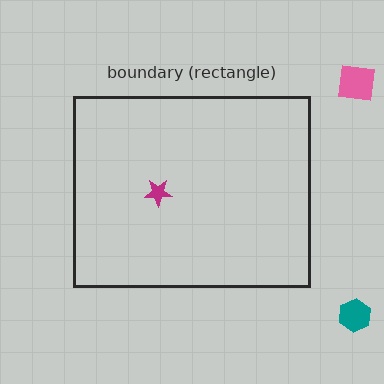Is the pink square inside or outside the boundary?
Outside.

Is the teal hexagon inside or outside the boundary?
Outside.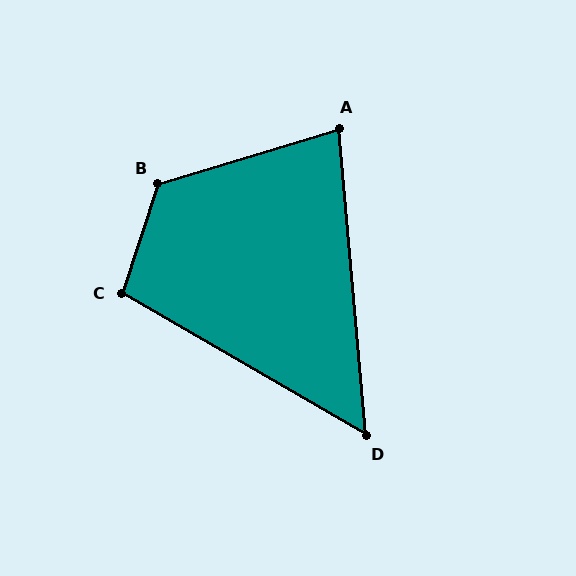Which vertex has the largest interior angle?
B, at approximately 125 degrees.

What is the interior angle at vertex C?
Approximately 102 degrees (obtuse).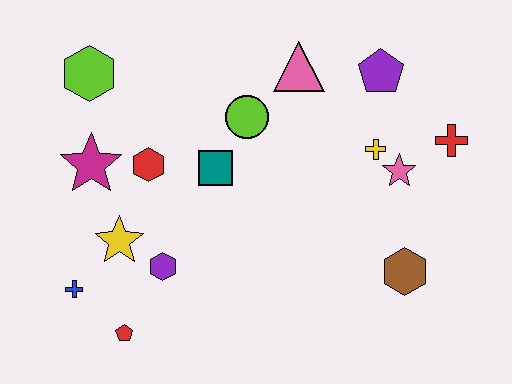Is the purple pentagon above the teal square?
Yes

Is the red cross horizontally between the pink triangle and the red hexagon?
No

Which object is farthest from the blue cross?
The red cross is farthest from the blue cross.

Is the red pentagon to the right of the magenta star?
Yes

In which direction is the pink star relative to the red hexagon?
The pink star is to the right of the red hexagon.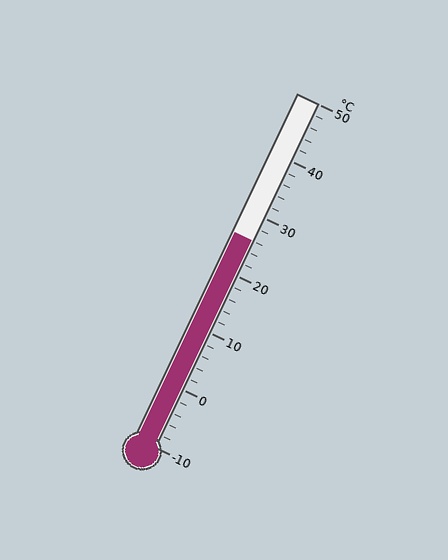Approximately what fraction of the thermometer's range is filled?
The thermometer is filled to approximately 60% of its range.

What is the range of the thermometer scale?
The thermometer scale ranges from -10°C to 50°C.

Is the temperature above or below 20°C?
The temperature is above 20°C.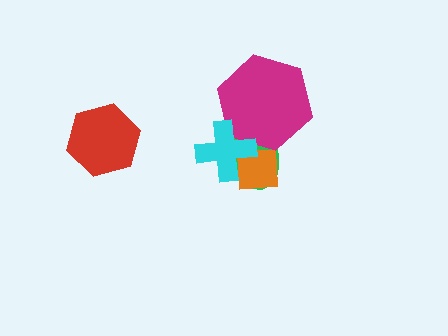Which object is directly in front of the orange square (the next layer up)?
The magenta hexagon is directly in front of the orange square.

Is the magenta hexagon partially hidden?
Yes, it is partially covered by another shape.